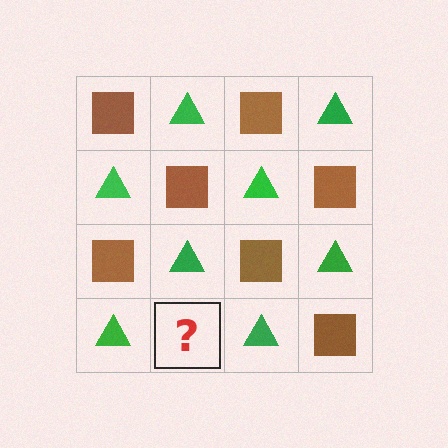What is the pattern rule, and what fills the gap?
The rule is that it alternates brown square and green triangle in a checkerboard pattern. The gap should be filled with a brown square.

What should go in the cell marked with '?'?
The missing cell should contain a brown square.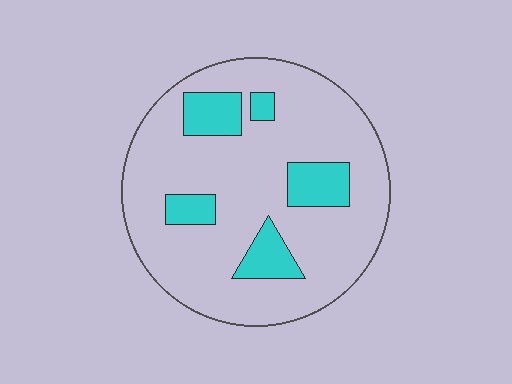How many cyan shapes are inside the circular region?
5.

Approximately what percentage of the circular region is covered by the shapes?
Approximately 20%.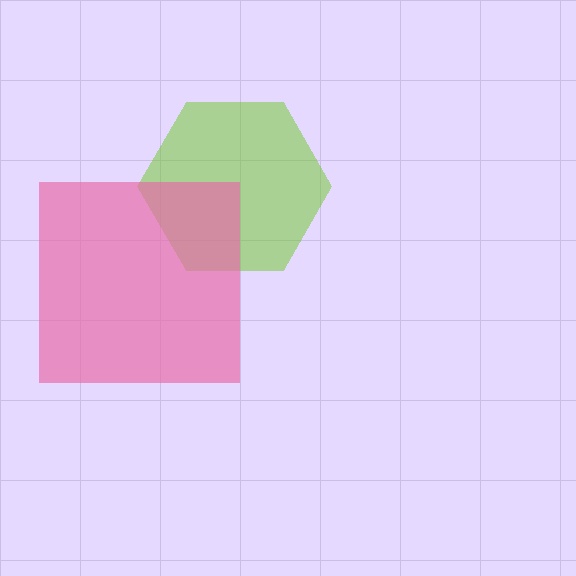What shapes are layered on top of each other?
The layered shapes are: a lime hexagon, a pink square.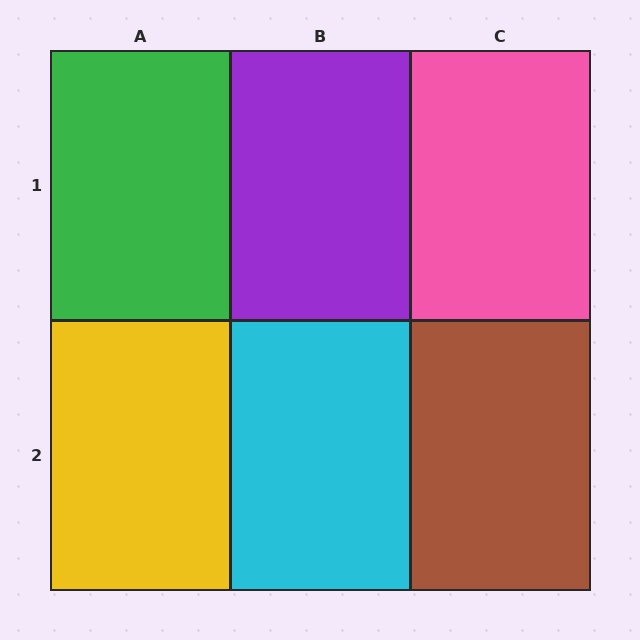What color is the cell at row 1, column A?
Green.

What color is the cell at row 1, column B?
Purple.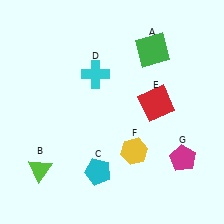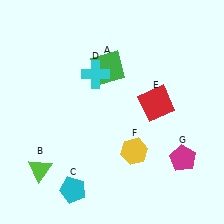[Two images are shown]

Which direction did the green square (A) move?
The green square (A) moved left.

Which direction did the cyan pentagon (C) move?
The cyan pentagon (C) moved left.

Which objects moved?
The objects that moved are: the green square (A), the cyan pentagon (C).